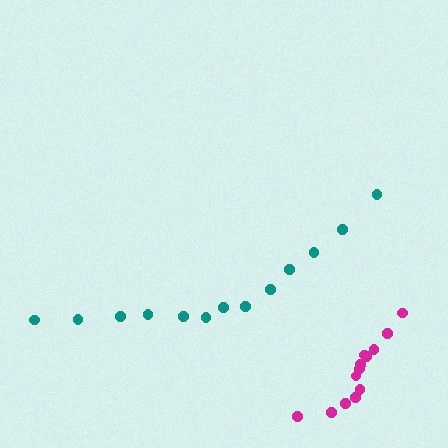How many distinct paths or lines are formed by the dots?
There are 2 distinct paths.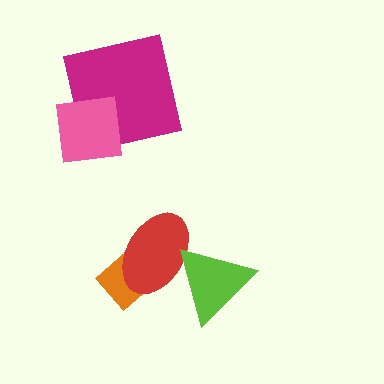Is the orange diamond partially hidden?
Yes, it is partially covered by another shape.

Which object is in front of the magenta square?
The pink square is in front of the magenta square.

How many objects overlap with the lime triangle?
1 object overlaps with the lime triangle.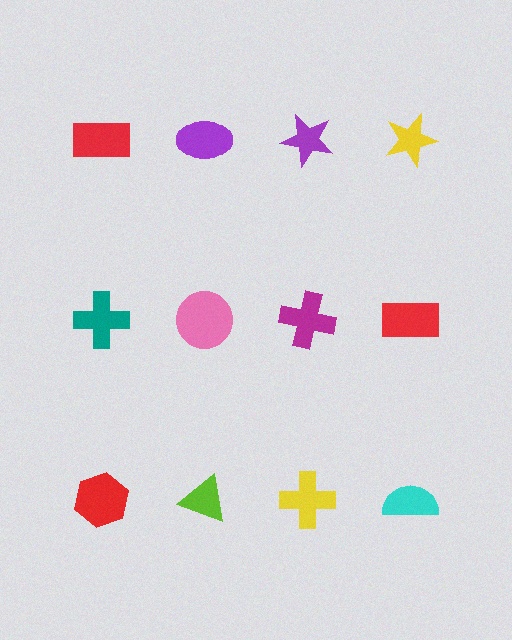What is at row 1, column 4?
A yellow star.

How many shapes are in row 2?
4 shapes.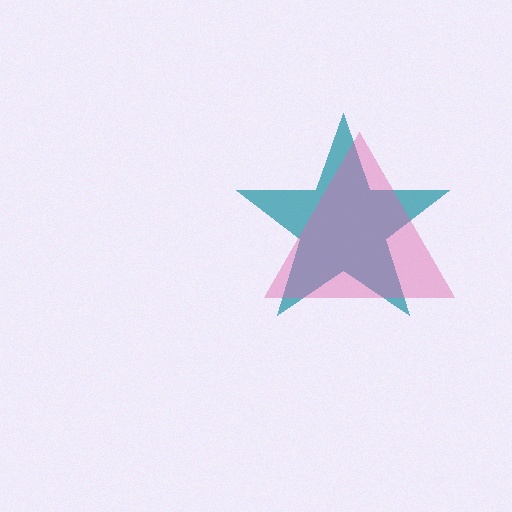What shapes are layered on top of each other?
The layered shapes are: a teal star, a pink triangle.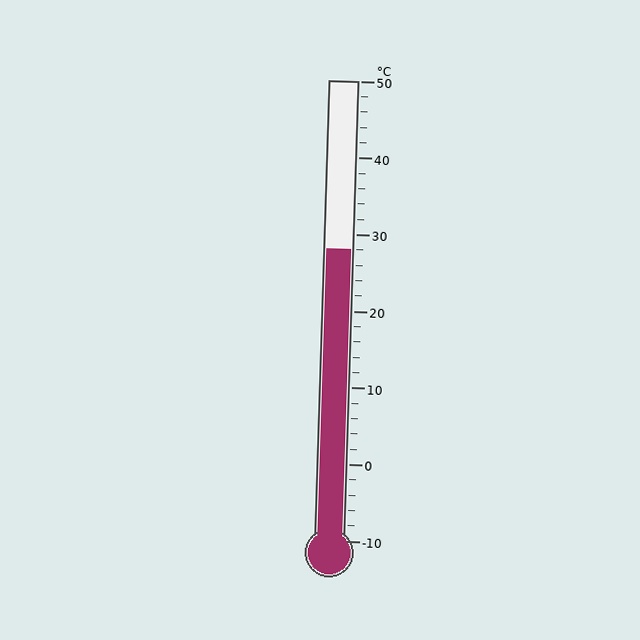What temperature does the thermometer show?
The thermometer shows approximately 28°C.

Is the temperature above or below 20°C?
The temperature is above 20°C.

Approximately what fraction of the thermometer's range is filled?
The thermometer is filled to approximately 65% of its range.